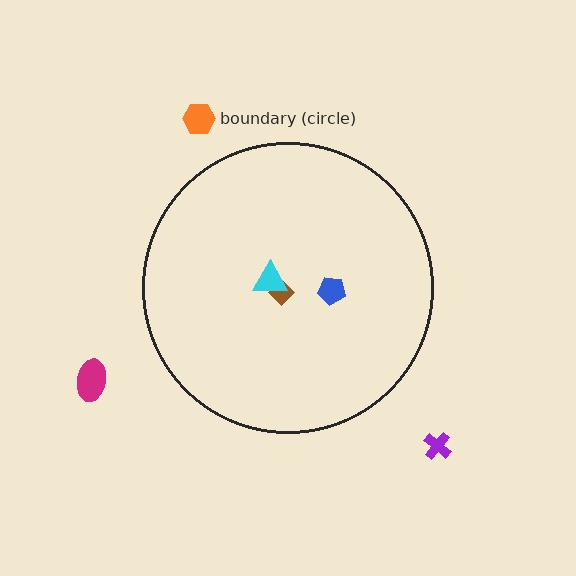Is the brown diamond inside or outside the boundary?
Inside.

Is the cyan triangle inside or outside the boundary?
Inside.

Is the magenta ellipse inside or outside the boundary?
Outside.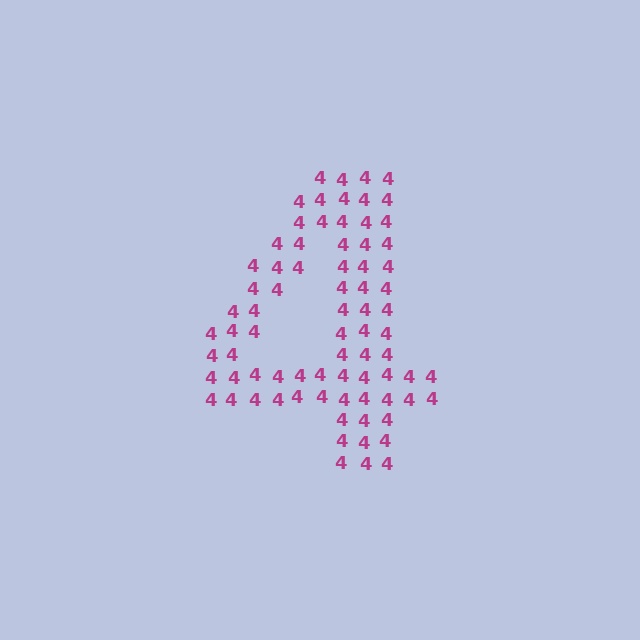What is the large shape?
The large shape is the digit 4.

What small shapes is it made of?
It is made of small digit 4's.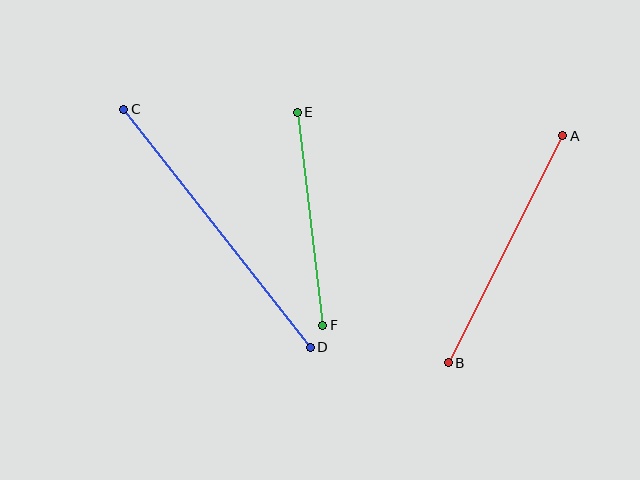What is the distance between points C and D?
The distance is approximately 302 pixels.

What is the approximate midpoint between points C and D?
The midpoint is at approximately (217, 228) pixels.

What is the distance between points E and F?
The distance is approximately 215 pixels.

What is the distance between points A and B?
The distance is approximately 254 pixels.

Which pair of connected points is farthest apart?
Points C and D are farthest apart.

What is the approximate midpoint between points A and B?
The midpoint is at approximately (505, 249) pixels.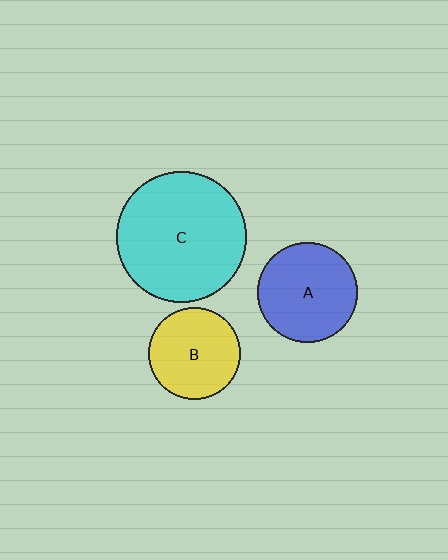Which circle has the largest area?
Circle C (cyan).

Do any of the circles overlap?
No, none of the circles overlap.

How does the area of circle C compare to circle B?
Approximately 2.0 times.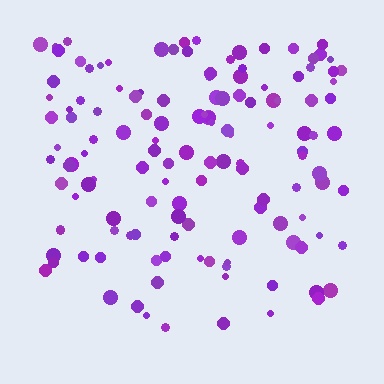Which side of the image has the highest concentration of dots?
The top.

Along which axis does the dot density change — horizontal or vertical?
Vertical.